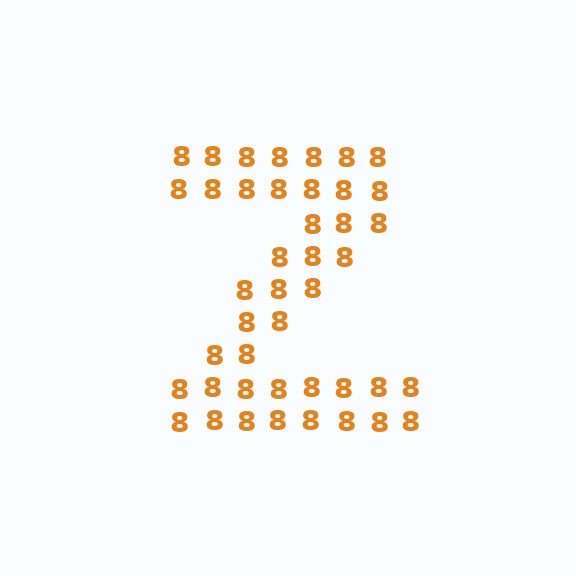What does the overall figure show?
The overall figure shows the letter Z.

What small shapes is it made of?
It is made of small digit 8's.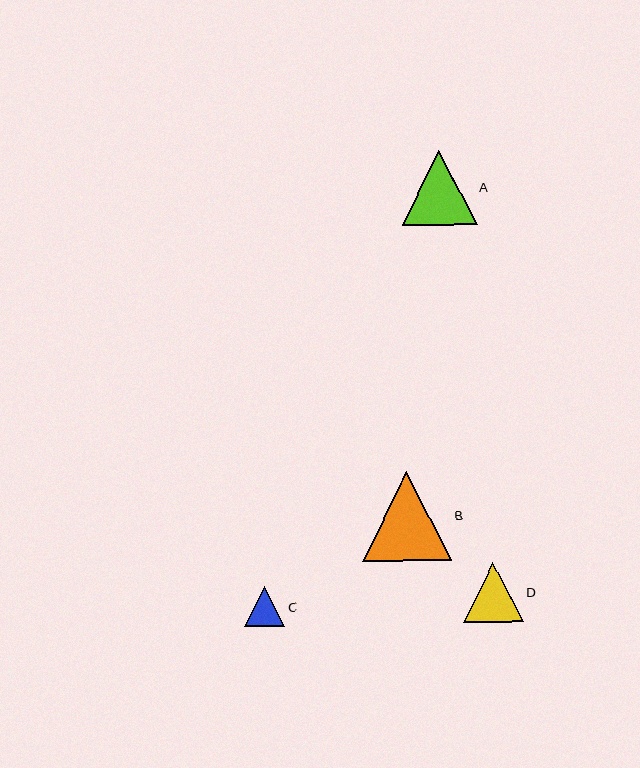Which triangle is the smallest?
Triangle C is the smallest with a size of approximately 40 pixels.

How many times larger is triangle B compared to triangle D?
Triangle B is approximately 1.5 times the size of triangle D.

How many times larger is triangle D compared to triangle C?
Triangle D is approximately 1.5 times the size of triangle C.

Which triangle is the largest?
Triangle B is the largest with a size of approximately 89 pixels.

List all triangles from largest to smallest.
From largest to smallest: B, A, D, C.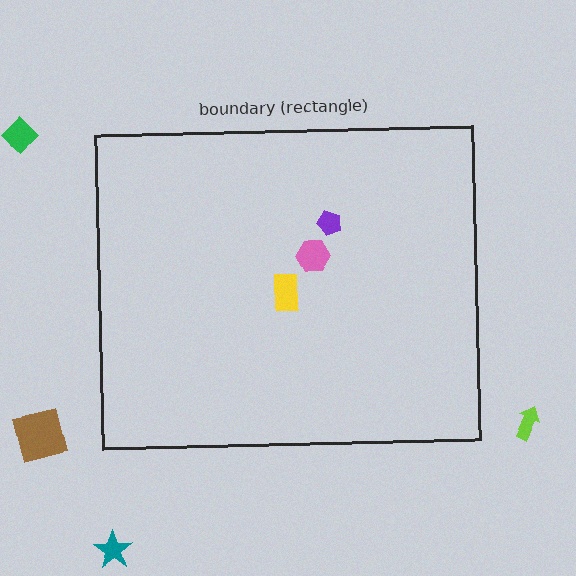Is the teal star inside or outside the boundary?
Outside.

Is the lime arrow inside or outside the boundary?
Outside.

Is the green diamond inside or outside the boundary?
Outside.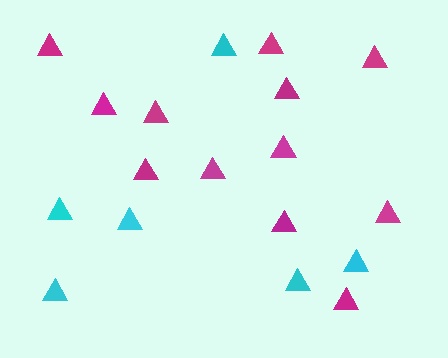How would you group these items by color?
There are 2 groups: one group of magenta triangles (12) and one group of cyan triangles (6).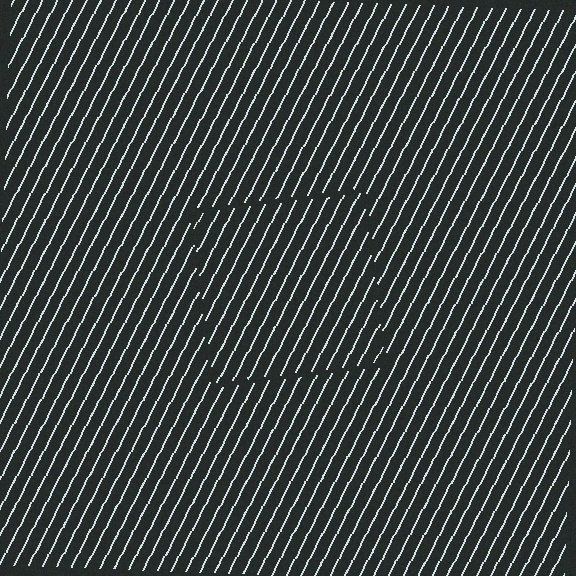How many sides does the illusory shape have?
4 sides — the line-ends trace a square.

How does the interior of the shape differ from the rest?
The interior of the shape contains the same grating, shifted by half a period — the contour is defined by the phase discontinuity where line-ends from the inner and outer gratings abut.